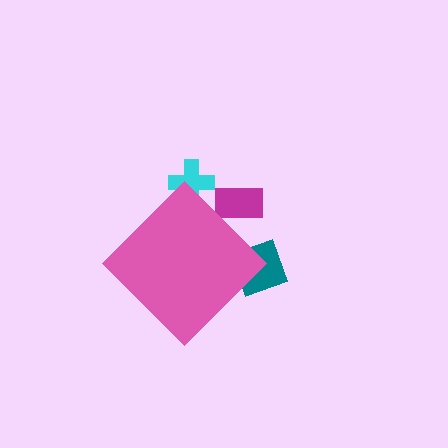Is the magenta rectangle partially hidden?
Yes, the magenta rectangle is partially hidden behind the pink diamond.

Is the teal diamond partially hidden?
Yes, the teal diamond is partially hidden behind the pink diamond.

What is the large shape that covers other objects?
A pink diamond.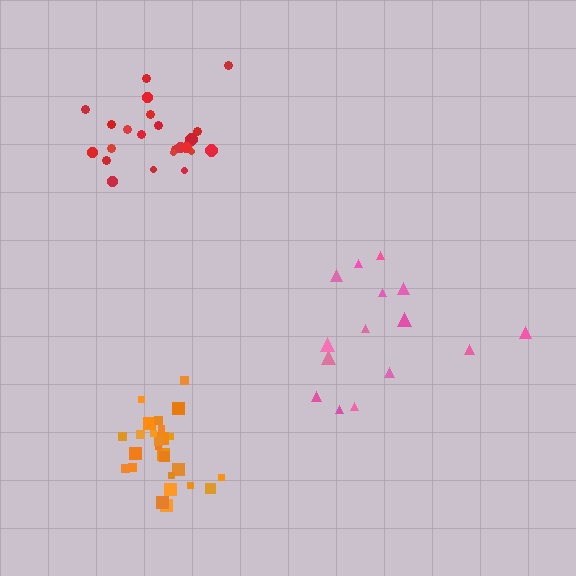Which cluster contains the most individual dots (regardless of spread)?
Orange (26).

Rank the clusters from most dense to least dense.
orange, red, pink.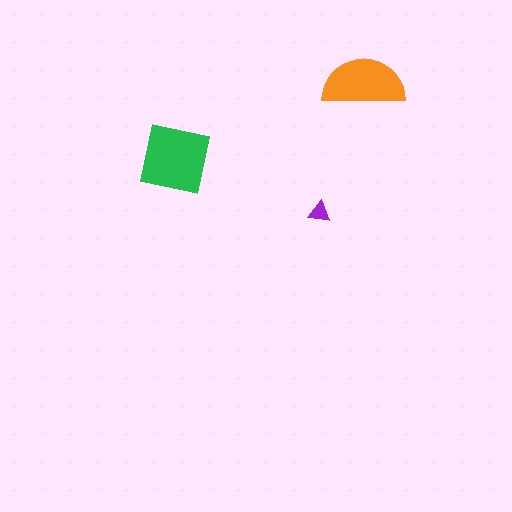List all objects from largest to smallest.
The green square, the orange semicircle, the purple triangle.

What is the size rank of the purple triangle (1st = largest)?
3rd.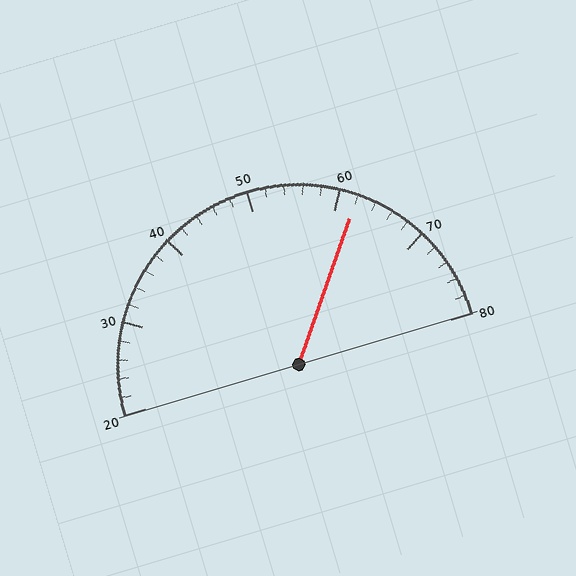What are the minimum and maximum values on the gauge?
The gauge ranges from 20 to 80.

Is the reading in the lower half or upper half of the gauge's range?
The reading is in the upper half of the range (20 to 80).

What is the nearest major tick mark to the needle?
The nearest major tick mark is 60.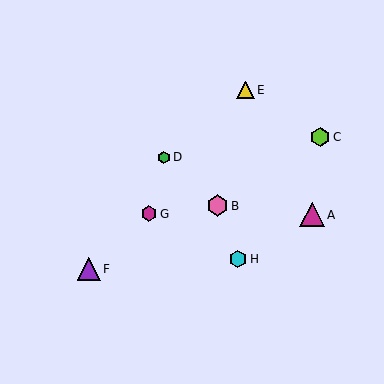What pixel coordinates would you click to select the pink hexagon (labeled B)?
Click at (217, 206) to select the pink hexagon B.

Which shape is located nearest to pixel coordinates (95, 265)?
The purple triangle (labeled F) at (89, 269) is nearest to that location.